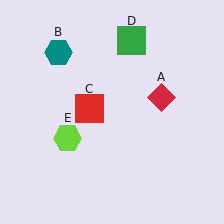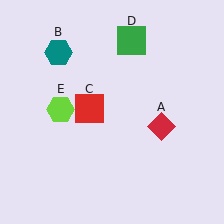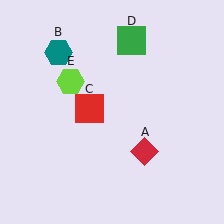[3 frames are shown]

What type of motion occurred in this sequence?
The red diamond (object A), lime hexagon (object E) rotated clockwise around the center of the scene.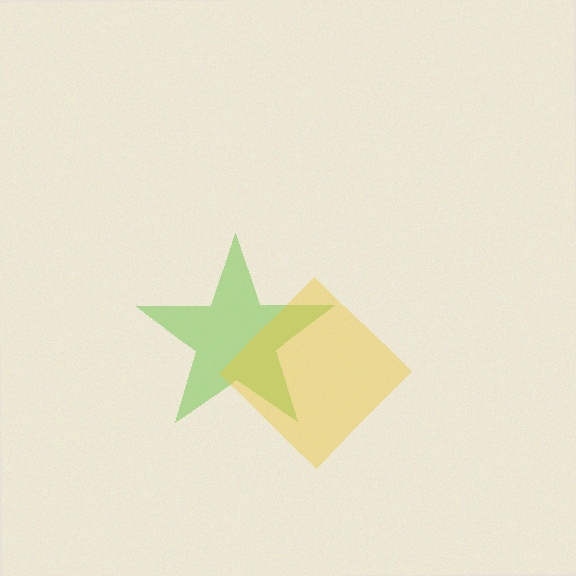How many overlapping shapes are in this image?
There are 2 overlapping shapes in the image.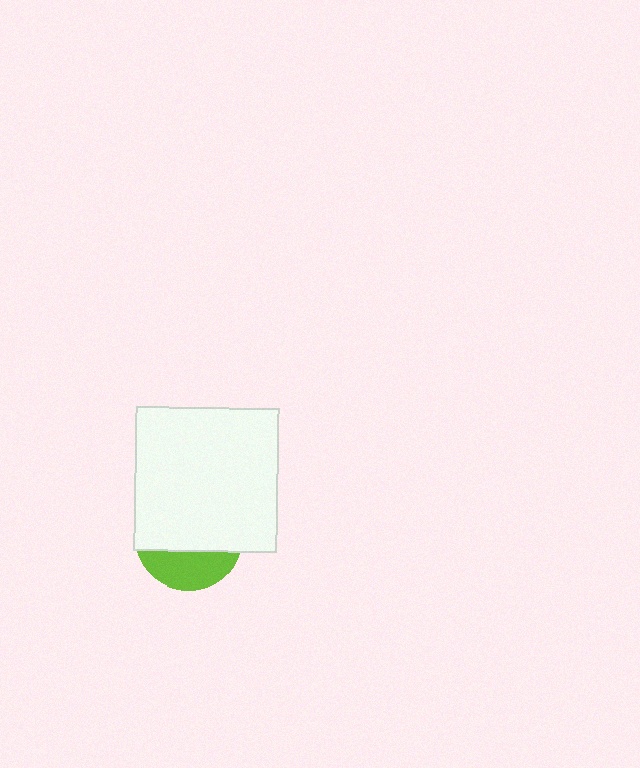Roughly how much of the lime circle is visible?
A small part of it is visible (roughly 34%).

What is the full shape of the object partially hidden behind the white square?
The partially hidden object is a lime circle.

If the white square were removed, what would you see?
You would see the complete lime circle.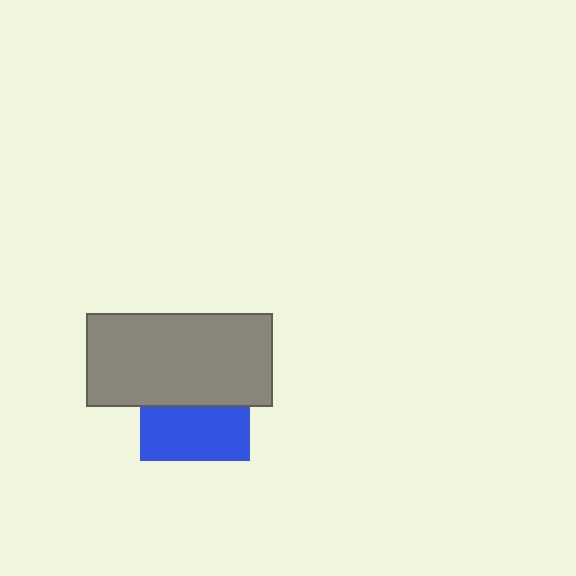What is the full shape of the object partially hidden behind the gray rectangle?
The partially hidden object is a blue square.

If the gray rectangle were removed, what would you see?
You would see the complete blue square.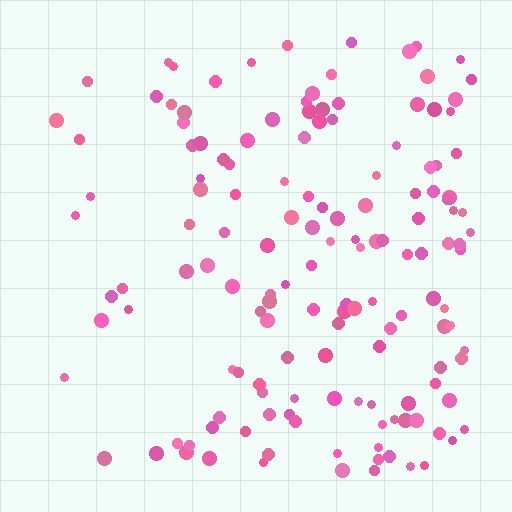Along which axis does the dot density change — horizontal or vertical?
Horizontal.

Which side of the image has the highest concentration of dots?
The right.